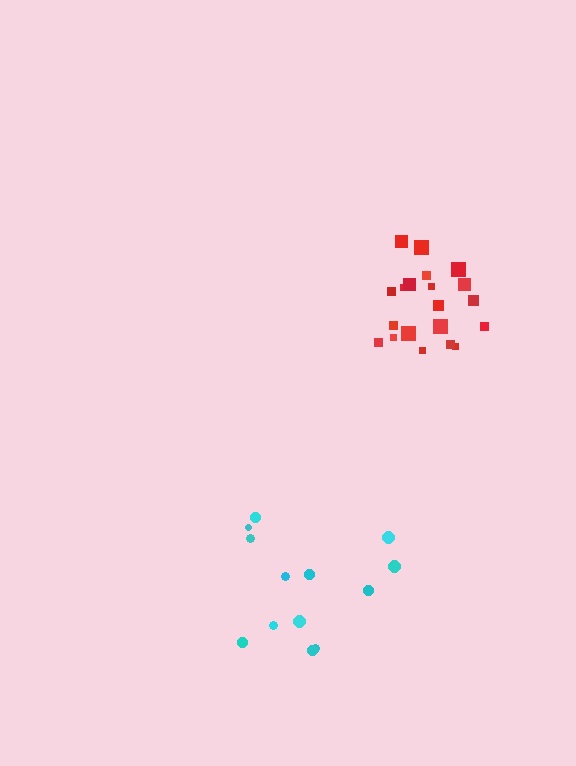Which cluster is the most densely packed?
Red.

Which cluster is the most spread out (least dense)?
Cyan.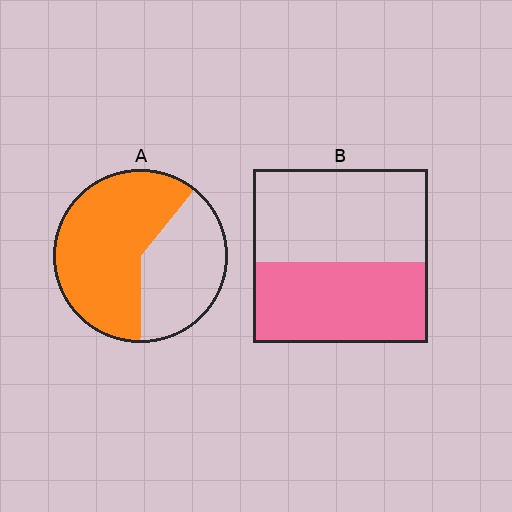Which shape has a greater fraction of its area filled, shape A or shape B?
Shape A.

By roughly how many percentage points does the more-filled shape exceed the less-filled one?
By roughly 15 percentage points (A over B).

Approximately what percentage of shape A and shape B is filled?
A is approximately 60% and B is approximately 45%.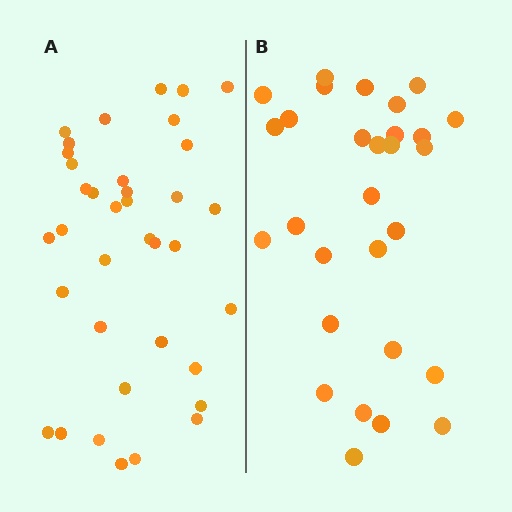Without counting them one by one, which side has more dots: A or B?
Region A (the left region) has more dots.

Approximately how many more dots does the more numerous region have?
Region A has roughly 8 or so more dots than region B.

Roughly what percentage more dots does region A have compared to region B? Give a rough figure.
About 30% more.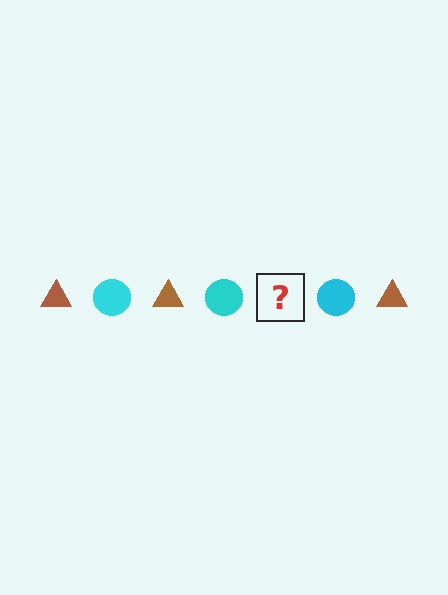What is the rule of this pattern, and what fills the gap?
The rule is that the pattern alternates between brown triangle and cyan circle. The gap should be filled with a brown triangle.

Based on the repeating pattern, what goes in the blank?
The blank should be a brown triangle.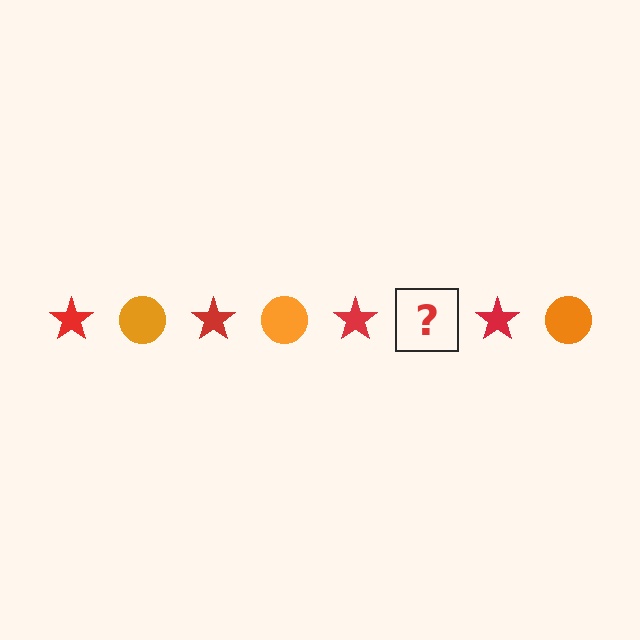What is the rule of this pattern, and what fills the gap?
The rule is that the pattern alternates between red star and orange circle. The gap should be filled with an orange circle.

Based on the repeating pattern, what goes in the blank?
The blank should be an orange circle.